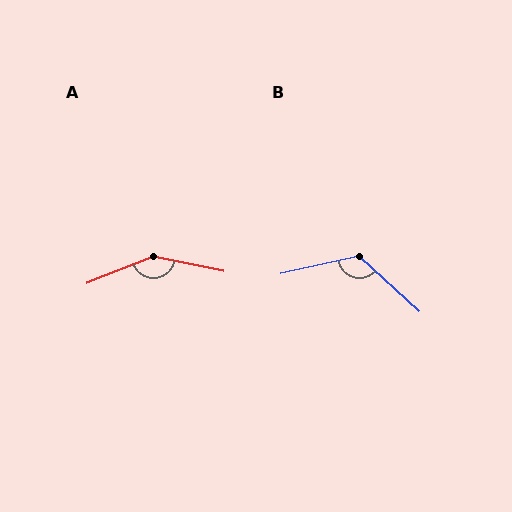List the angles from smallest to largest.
B (125°), A (147°).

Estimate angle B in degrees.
Approximately 125 degrees.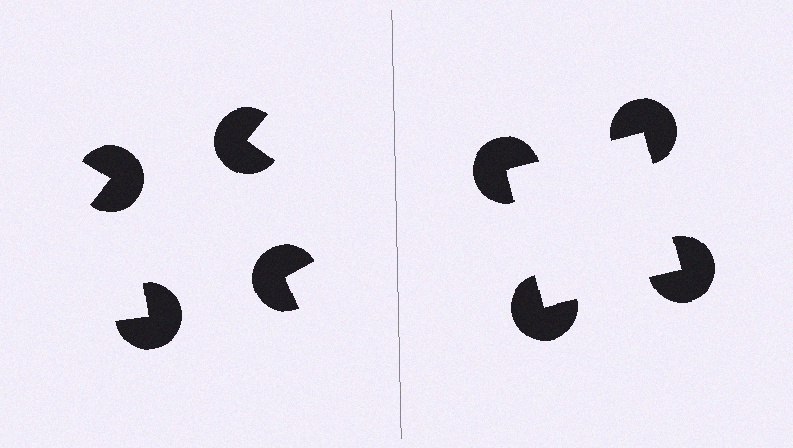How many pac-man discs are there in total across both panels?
8 — 4 on each side.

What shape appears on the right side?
An illusory square.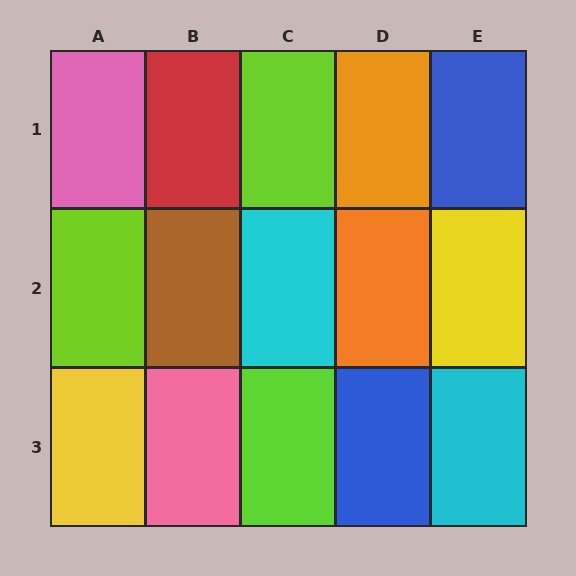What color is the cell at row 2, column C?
Cyan.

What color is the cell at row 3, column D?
Blue.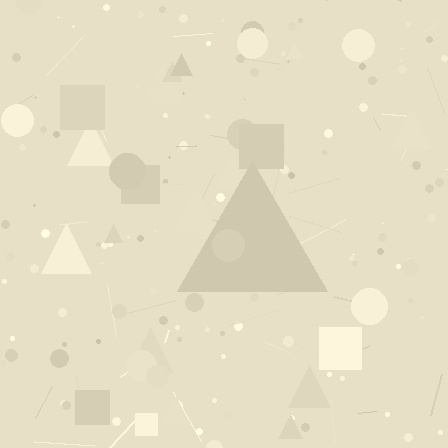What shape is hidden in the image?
A triangle is hidden in the image.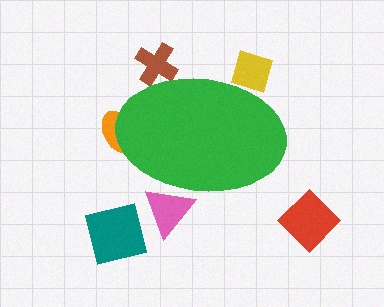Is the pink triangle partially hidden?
Yes, the pink triangle is partially hidden behind the green ellipse.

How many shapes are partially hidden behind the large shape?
4 shapes are partially hidden.